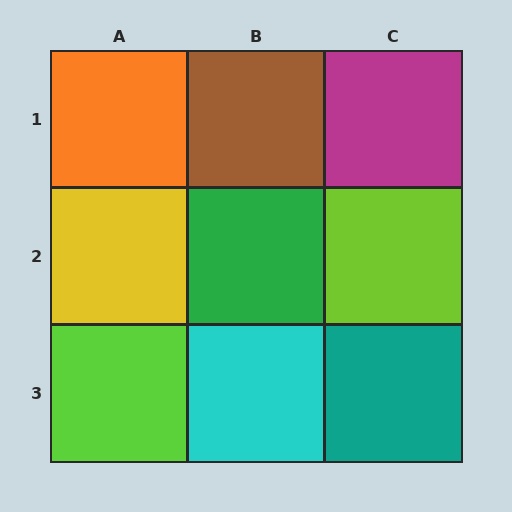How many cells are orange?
1 cell is orange.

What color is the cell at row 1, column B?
Brown.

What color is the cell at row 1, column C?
Magenta.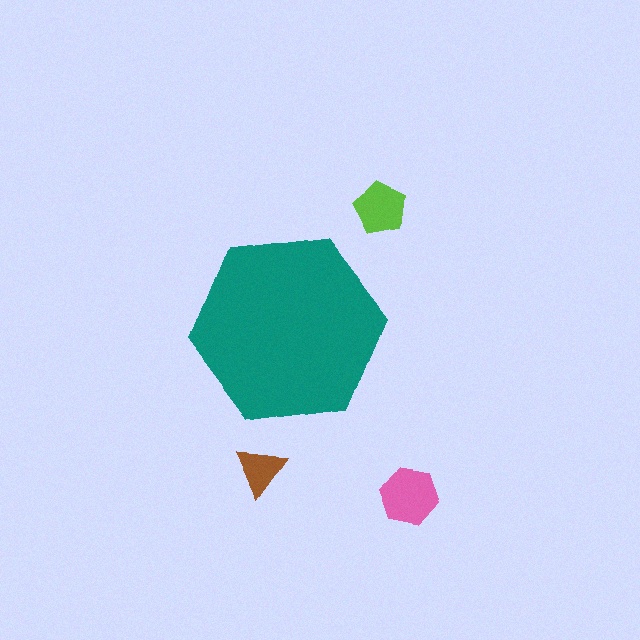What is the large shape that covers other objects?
A teal hexagon.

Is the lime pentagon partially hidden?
No, the lime pentagon is fully visible.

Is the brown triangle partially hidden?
No, the brown triangle is fully visible.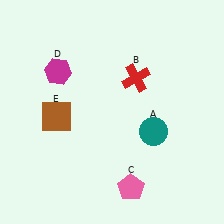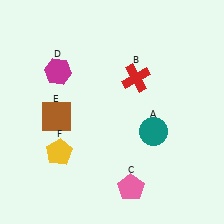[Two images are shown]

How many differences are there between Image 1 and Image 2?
There is 1 difference between the two images.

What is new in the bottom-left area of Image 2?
A yellow pentagon (F) was added in the bottom-left area of Image 2.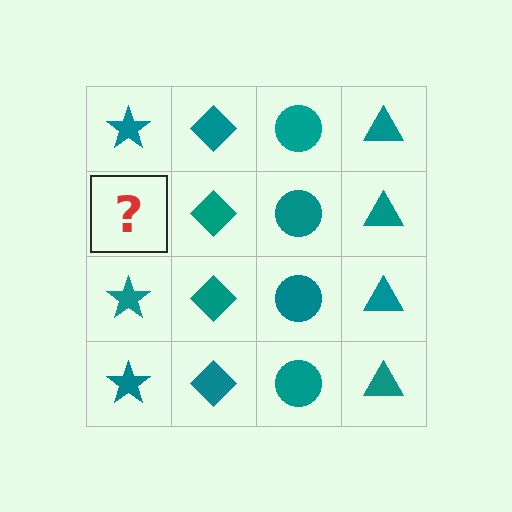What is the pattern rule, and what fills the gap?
The rule is that each column has a consistent shape. The gap should be filled with a teal star.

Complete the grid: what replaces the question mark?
The question mark should be replaced with a teal star.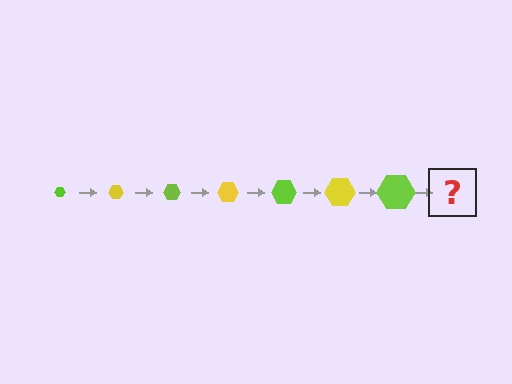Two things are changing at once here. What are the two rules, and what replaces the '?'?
The two rules are that the hexagon grows larger each step and the color cycles through lime and yellow. The '?' should be a yellow hexagon, larger than the previous one.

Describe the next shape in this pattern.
It should be a yellow hexagon, larger than the previous one.